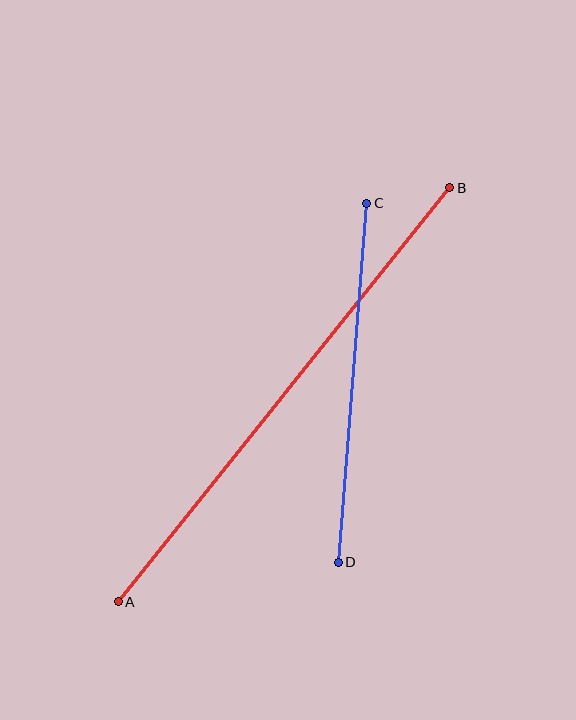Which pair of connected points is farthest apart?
Points A and B are farthest apart.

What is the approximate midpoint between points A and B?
The midpoint is at approximately (284, 395) pixels.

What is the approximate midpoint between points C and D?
The midpoint is at approximately (353, 383) pixels.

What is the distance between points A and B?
The distance is approximately 530 pixels.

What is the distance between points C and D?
The distance is approximately 360 pixels.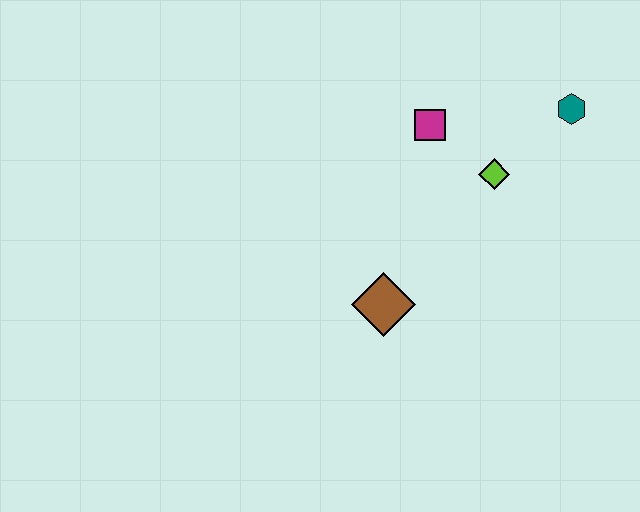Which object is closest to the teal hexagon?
The lime diamond is closest to the teal hexagon.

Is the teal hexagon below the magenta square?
No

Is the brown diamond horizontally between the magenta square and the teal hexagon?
No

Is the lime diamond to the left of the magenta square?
No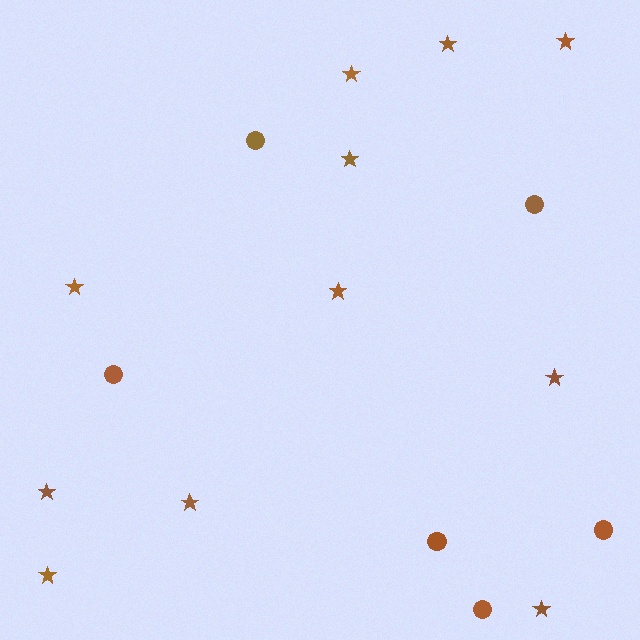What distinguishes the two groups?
There are 2 groups: one group of stars (11) and one group of circles (6).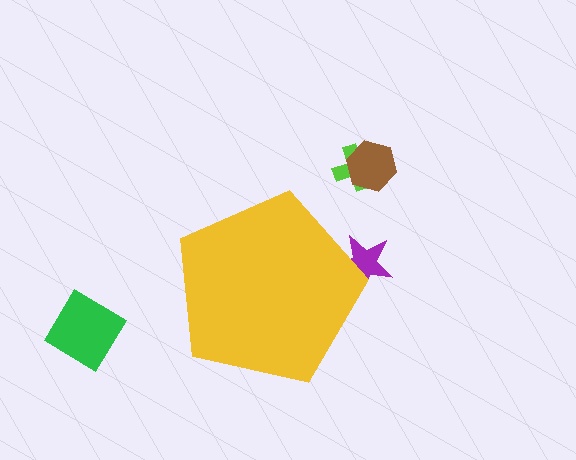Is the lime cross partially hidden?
No, the lime cross is fully visible.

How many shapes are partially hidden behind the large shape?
1 shape is partially hidden.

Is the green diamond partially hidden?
No, the green diamond is fully visible.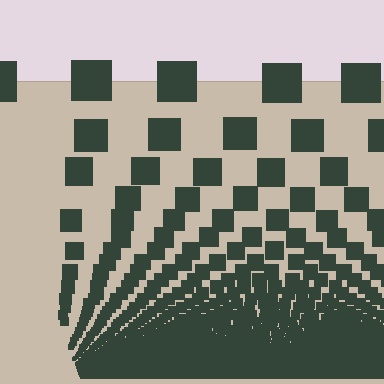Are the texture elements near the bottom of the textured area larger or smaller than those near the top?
Smaller. The gradient is inverted — elements near the bottom are smaller and denser.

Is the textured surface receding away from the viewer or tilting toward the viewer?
The surface appears to tilt toward the viewer. Texture elements get larger and sparser toward the top.